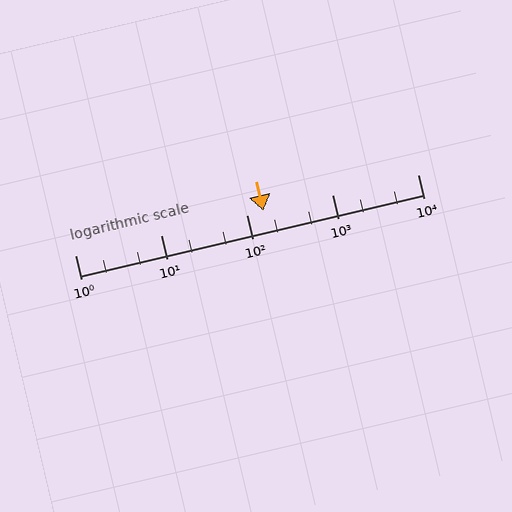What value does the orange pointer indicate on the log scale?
The pointer indicates approximately 160.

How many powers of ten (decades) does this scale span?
The scale spans 4 decades, from 1 to 10000.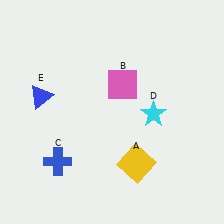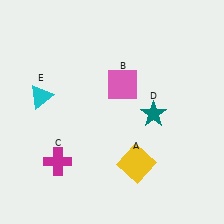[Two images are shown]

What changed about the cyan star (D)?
In Image 1, D is cyan. In Image 2, it changed to teal.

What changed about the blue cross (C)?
In Image 1, C is blue. In Image 2, it changed to magenta.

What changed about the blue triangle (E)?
In Image 1, E is blue. In Image 2, it changed to cyan.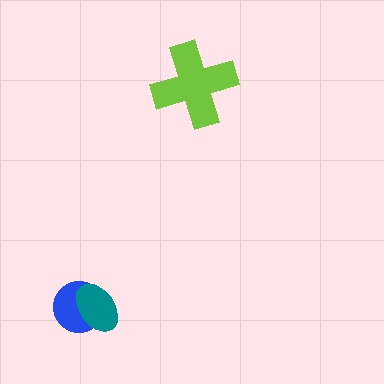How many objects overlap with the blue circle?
1 object overlaps with the blue circle.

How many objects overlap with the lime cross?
0 objects overlap with the lime cross.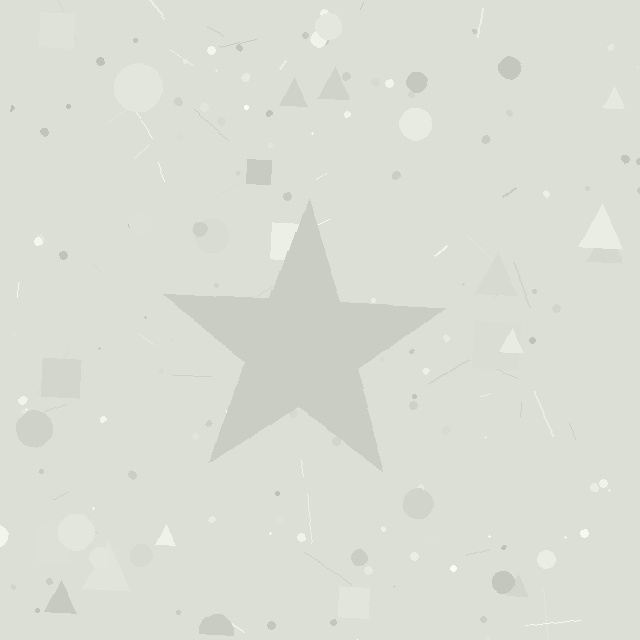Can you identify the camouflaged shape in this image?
The camouflaged shape is a star.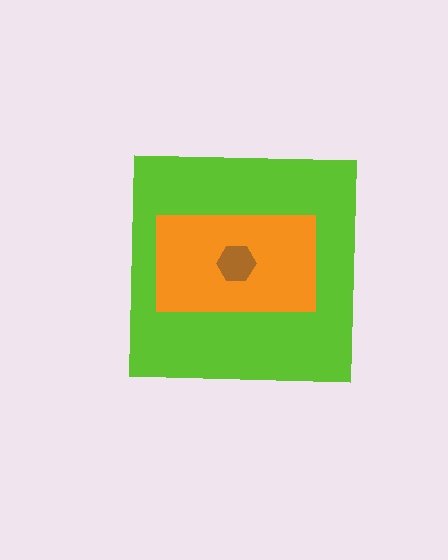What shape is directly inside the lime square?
The orange rectangle.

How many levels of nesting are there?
3.